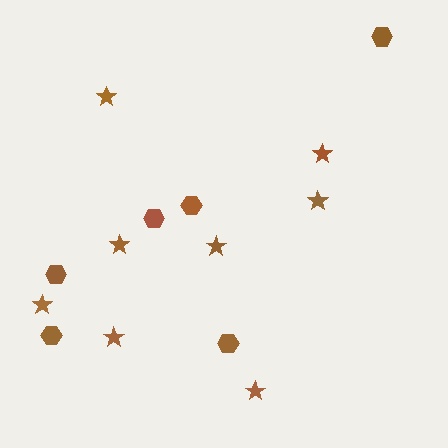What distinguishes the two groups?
There are 2 groups: one group of hexagons (6) and one group of stars (8).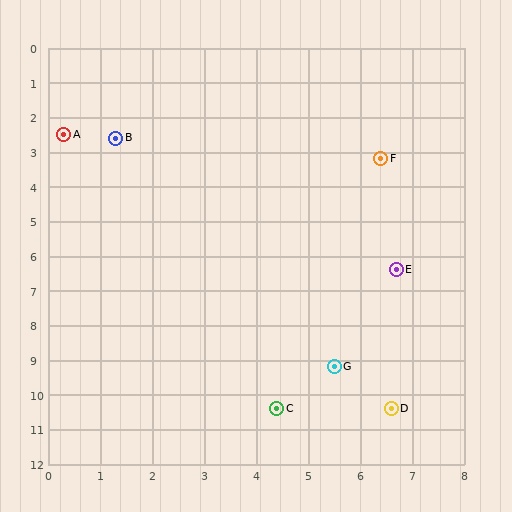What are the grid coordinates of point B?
Point B is at approximately (1.3, 2.6).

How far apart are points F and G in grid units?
Points F and G are about 6.1 grid units apart.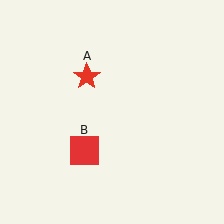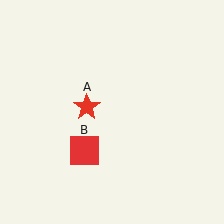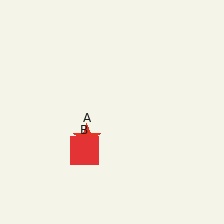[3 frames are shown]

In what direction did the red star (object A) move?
The red star (object A) moved down.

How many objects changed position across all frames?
1 object changed position: red star (object A).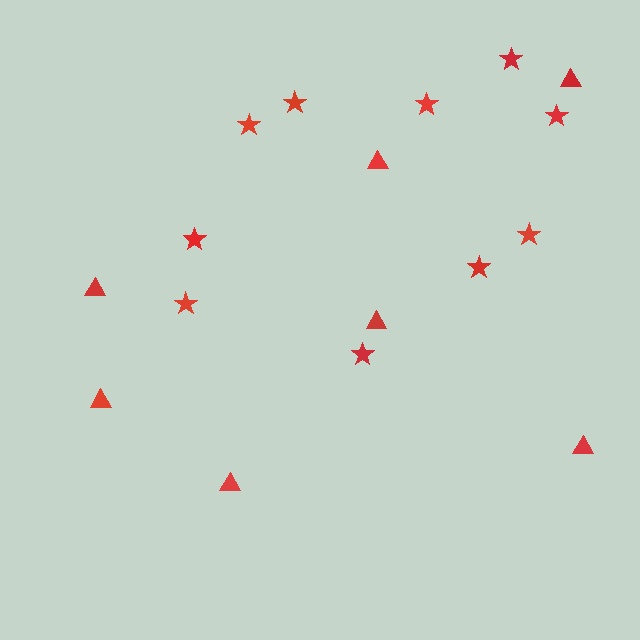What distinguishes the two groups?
There are 2 groups: one group of triangles (7) and one group of stars (10).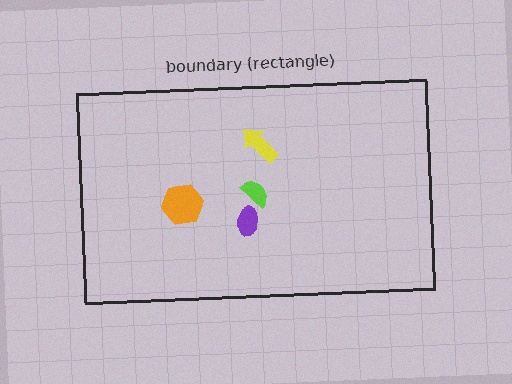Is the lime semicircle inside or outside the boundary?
Inside.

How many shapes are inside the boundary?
4 inside, 0 outside.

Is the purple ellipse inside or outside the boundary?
Inside.